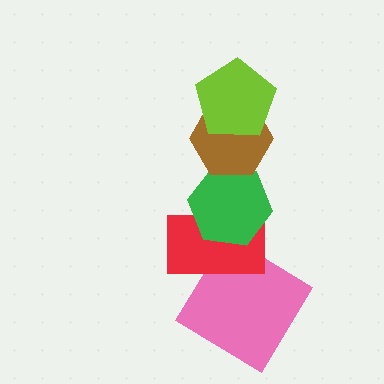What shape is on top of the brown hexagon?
The lime pentagon is on top of the brown hexagon.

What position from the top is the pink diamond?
The pink diamond is 5th from the top.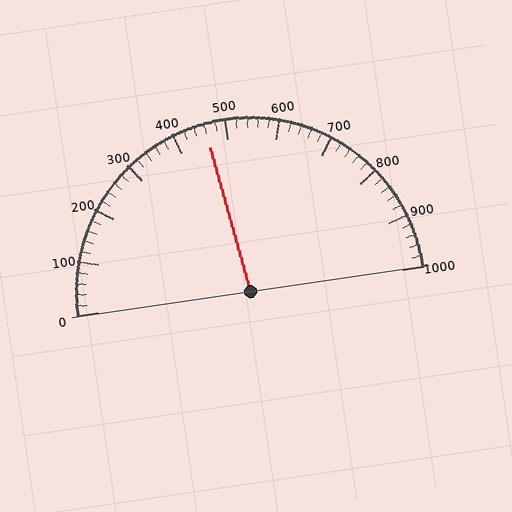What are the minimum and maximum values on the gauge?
The gauge ranges from 0 to 1000.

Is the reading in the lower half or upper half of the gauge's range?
The reading is in the lower half of the range (0 to 1000).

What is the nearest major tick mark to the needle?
The nearest major tick mark is 500.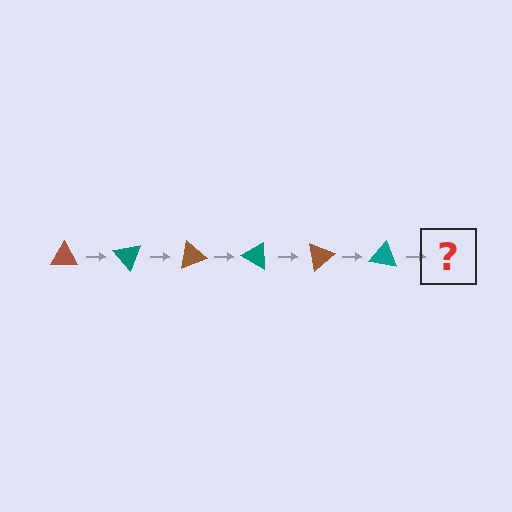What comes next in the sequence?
The next element should be a brown triangle, rotated 300 degrees from the start.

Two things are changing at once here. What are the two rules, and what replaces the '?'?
The two rules are that it rotates 50 degrees each step and the color cycles through brown and teal. The '?' should be a brown triangle, rotated 300 degrees from the start.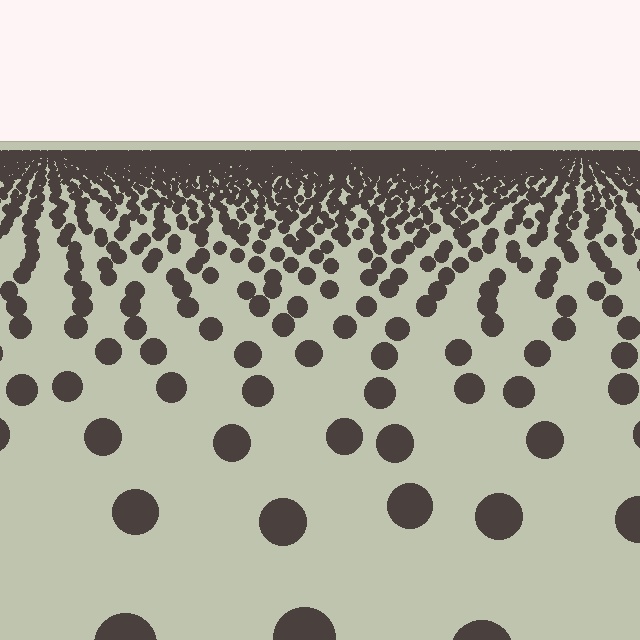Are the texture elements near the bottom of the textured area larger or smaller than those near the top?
Larger. Near the bottom, elements are closer to the viewer and appear at a bigger on-screen size.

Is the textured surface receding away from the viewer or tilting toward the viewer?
The surface is receding away from the viewer. Texture elements get smaller and denser toward the top.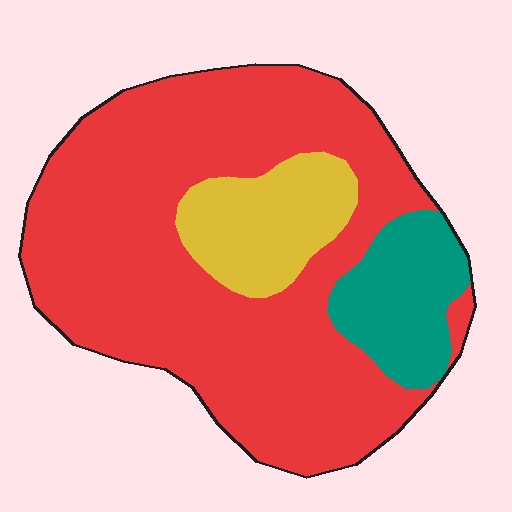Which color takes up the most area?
Red, at roughly 75%.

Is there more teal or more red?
Red.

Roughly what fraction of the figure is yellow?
Yellow takes up about one eighth (1/8) of the figure.